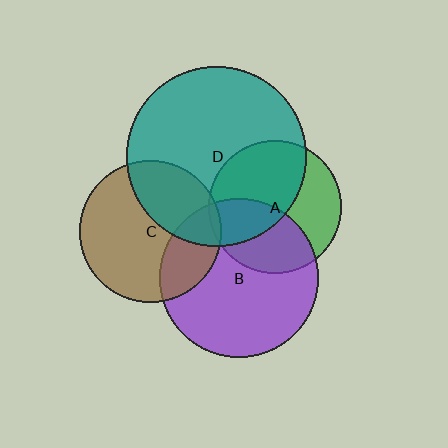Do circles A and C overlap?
Yes.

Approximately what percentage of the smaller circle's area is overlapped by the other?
Approximately 5%.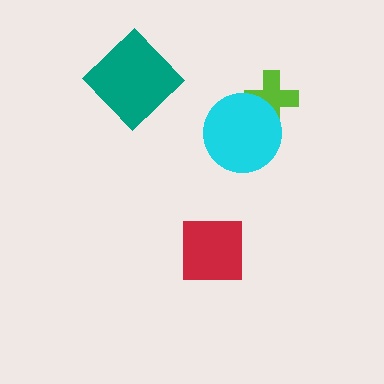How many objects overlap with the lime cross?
1 object overlaps with the lime cross.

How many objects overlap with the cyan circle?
1 object overlaps with the cyan circle.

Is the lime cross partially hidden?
Yes, it is partially covered by another shape.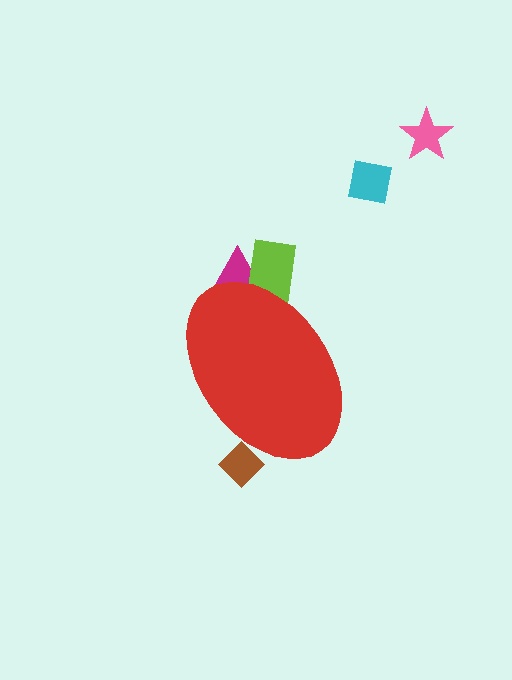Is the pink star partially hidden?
No, the pink star is fully visible.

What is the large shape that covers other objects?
A red ellipse.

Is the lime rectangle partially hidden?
Yes, the lime rectangle is partially hidden behind the red ellipse.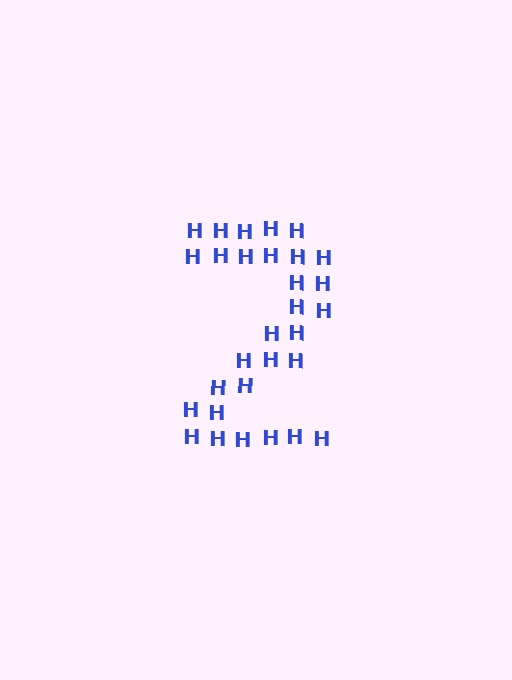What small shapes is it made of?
It is made of small letter H's.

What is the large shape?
The large shape is the digit 2.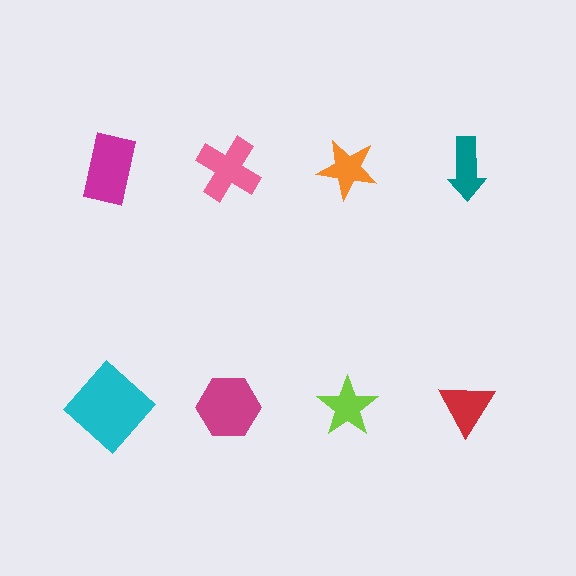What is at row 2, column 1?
A cyan diamond.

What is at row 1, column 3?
An orange star.